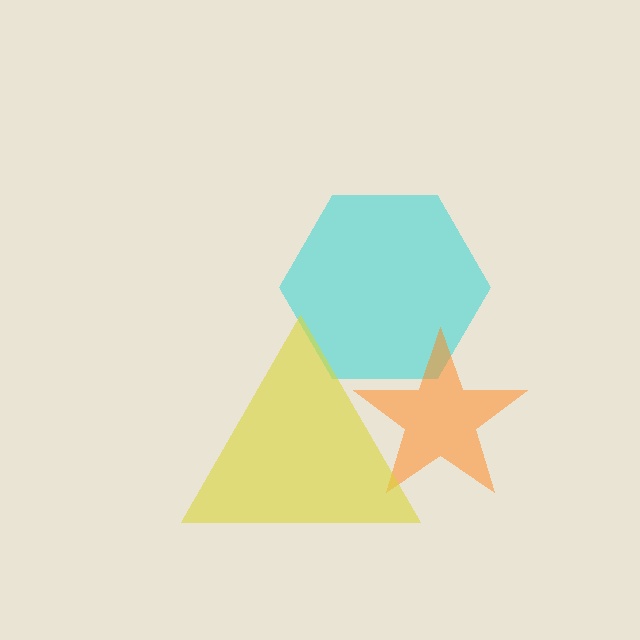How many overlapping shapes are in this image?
There are 3 overlapping shapes in the image.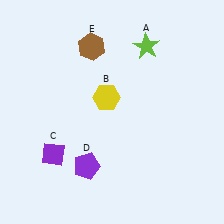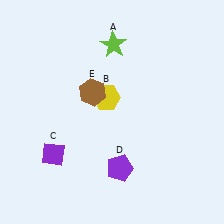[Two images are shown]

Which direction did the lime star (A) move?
The lime star (A) moved left.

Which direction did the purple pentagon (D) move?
The purple pentagon (D) moved right.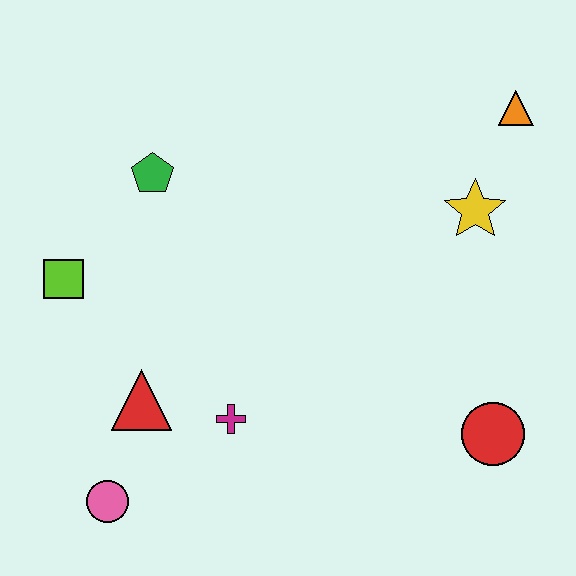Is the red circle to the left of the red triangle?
No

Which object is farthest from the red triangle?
The orange triangle is farthest from the red triangle.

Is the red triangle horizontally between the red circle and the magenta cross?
No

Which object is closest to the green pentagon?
The lime square is closest to the green pentagon.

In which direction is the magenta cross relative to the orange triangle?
The magenta cross is below the orange triangle.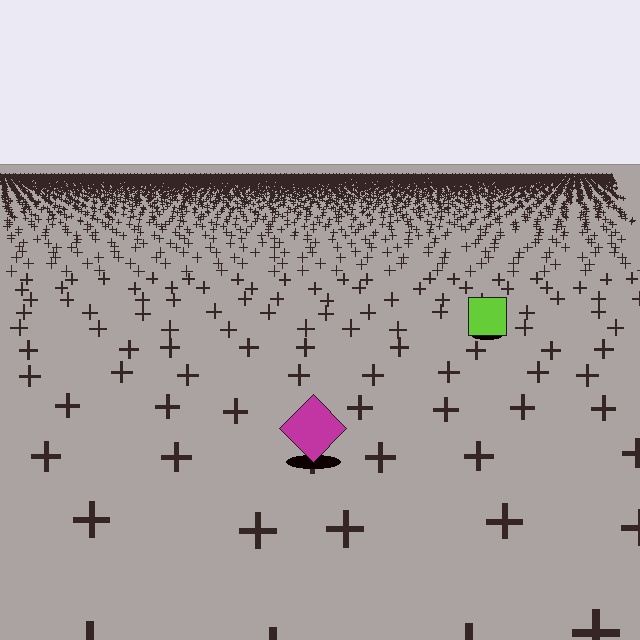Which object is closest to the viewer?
The magenta diamond is closest. The texture marks near it are larger and more spread out.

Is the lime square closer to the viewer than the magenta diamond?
No. The magenta diamond is closer — you can tell from the texture gradient: the ground texture is coarser near it.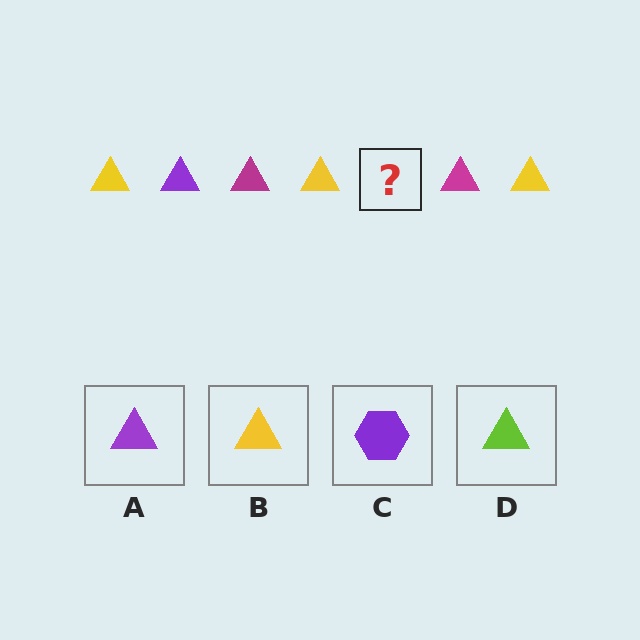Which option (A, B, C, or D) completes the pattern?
A.